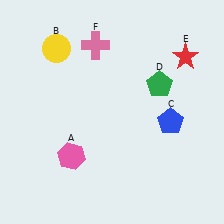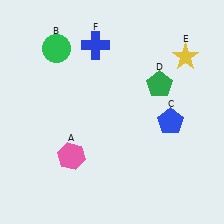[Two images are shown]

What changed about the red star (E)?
In Image 1, E is red. In Image 2, it changed to yellow.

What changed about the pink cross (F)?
In Image 1, F is pink. In Image 2, it changed to blue.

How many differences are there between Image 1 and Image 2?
There are 3 differences between the two images.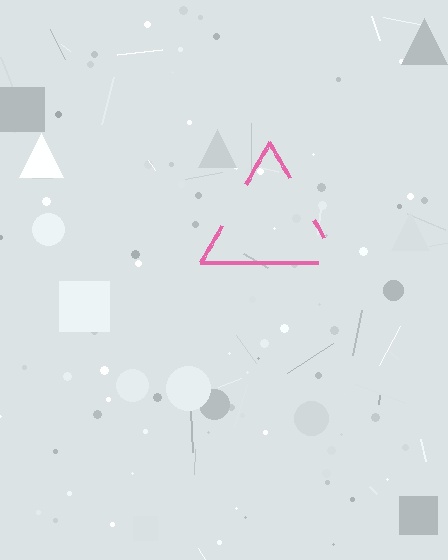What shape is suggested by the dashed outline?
The dashed outline suggests a triangle.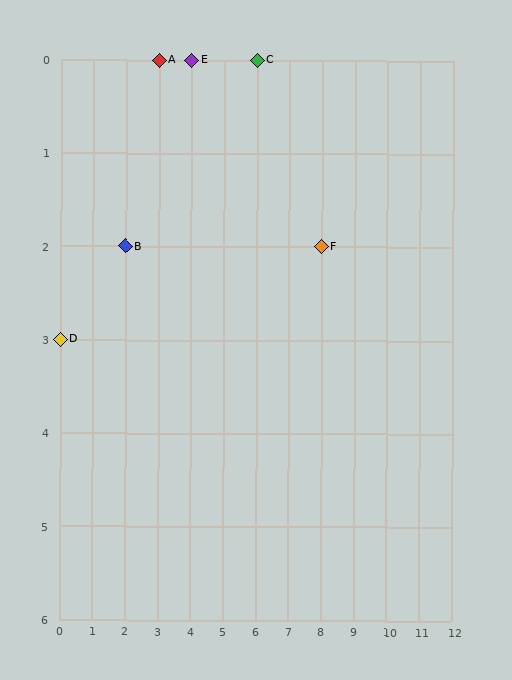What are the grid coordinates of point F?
Point F is at grid coordinates (8, 2).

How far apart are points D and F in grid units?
Points D and F are 8 columns and 1 row apart (about 8.1 grid units diagonally).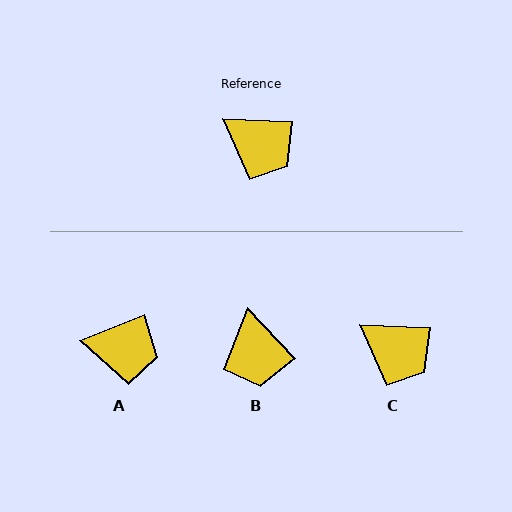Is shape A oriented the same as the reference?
No, it is off by about 24 degrees.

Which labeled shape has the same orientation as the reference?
C.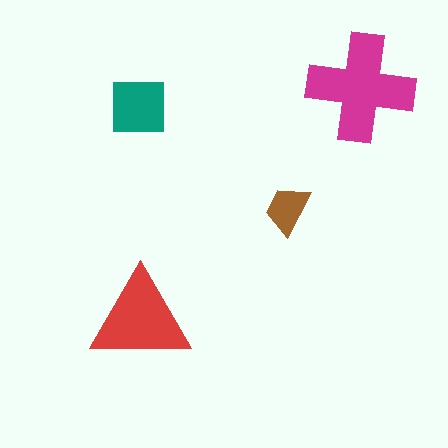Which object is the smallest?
The brown trapezoid.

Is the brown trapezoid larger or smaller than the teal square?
Smaller.